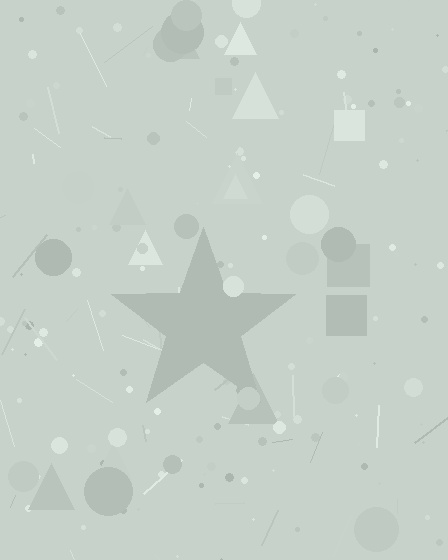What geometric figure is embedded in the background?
A star is embedded in the background.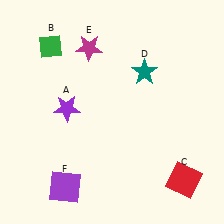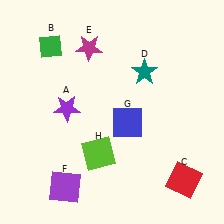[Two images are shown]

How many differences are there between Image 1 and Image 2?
There are 2 differences between the two images.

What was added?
A blue square (G), a lime square (H) were added in Image 2.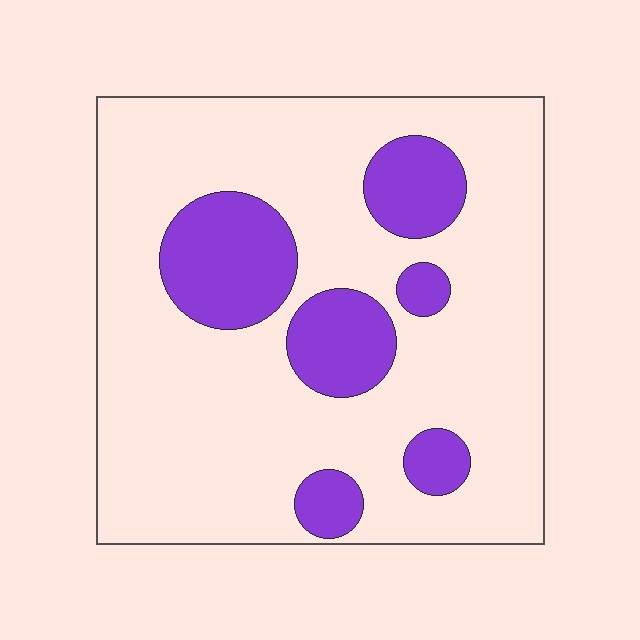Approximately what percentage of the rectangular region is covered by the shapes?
Approximately 20%.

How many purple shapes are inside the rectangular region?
6.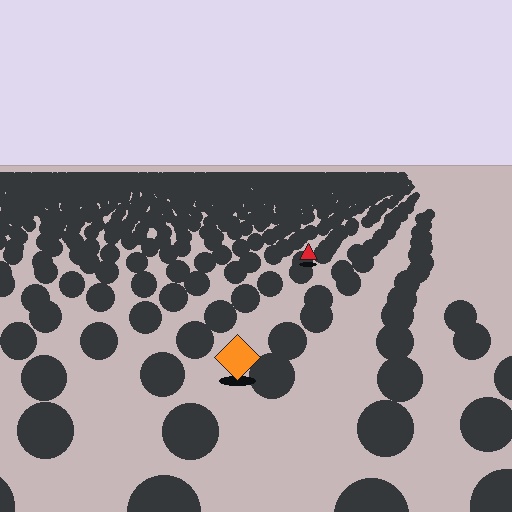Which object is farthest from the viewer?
The red triangle is farthest from the viewer. It appears smaller and the ground texture around it is denser.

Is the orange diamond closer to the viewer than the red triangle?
Yes. The orange diamond is closer — you can tell from the texture gradient: the ground texture is coarser near it.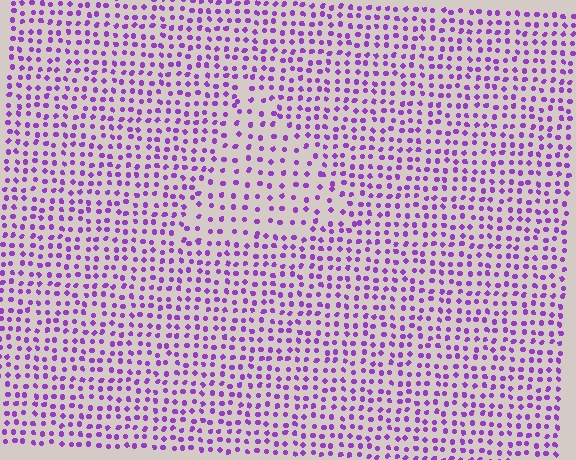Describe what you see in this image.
The image contains small purple elements arranged at two different densities. A triangle-shaped region is visible where the elements are less densely packed than the surrounding area.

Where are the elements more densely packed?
The elements are more densely packed outside the triangle boundary.